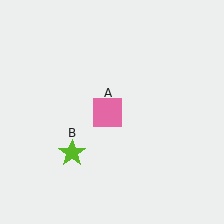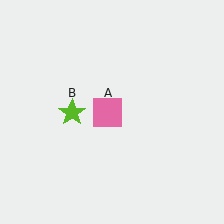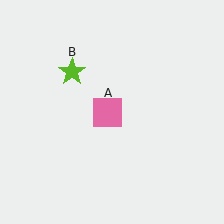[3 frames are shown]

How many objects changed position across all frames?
1 object changed position: lime star (object B).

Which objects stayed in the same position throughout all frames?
Pink square (object A) remained stationary.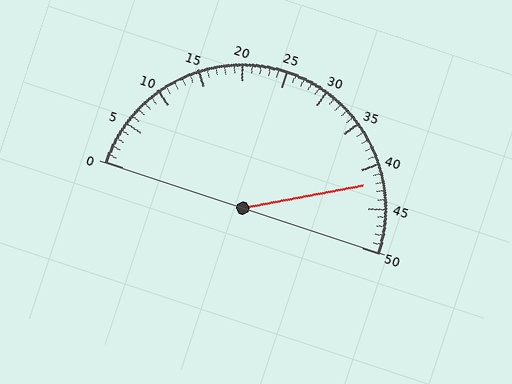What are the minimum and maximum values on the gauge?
The gauge ranges from 0 to 50.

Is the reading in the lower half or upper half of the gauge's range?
The reading is in the upper half of the range (0 to 50).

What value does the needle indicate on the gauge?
The needle indicates approximately 42.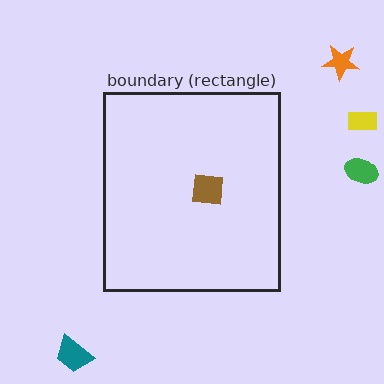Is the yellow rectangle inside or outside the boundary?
Outside.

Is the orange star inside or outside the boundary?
Outside.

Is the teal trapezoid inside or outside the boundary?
Outside.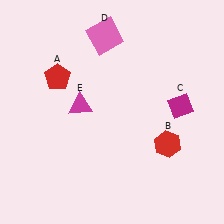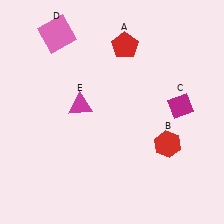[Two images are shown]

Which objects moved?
The objects that moved are: the red pentagon (A), the pink square (D).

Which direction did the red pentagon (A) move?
The red pentagon (A) moved right.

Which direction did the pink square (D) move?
The pink square (D) moved left.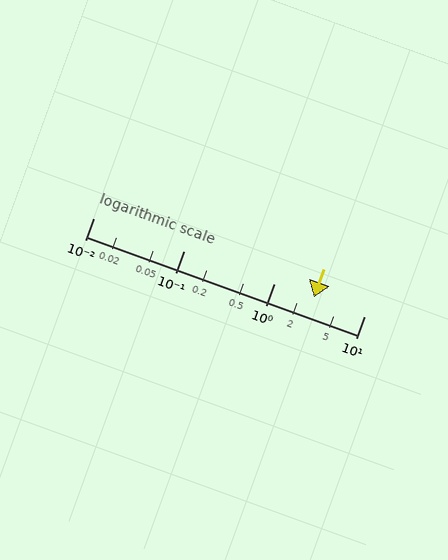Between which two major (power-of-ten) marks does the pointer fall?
The pointer is between 1 and 10.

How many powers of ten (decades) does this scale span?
The scale spans 3 decades, from 0.01 to 10.